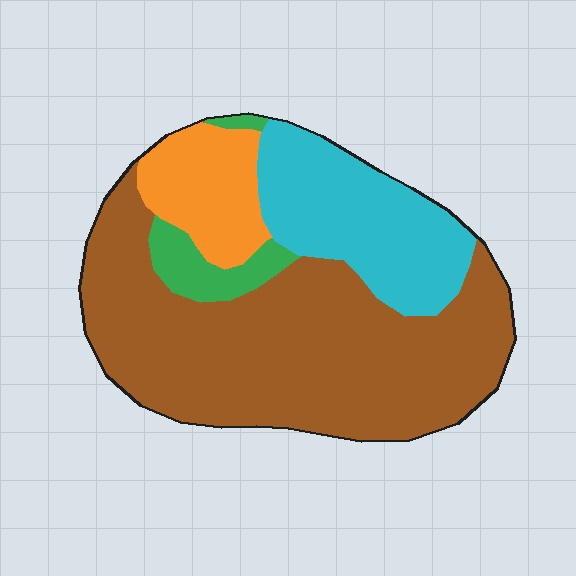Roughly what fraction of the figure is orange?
Orange takes up about one eighth (1/8) of the figure.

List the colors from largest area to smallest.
From largest to smallest: brown, cyan, orange, green.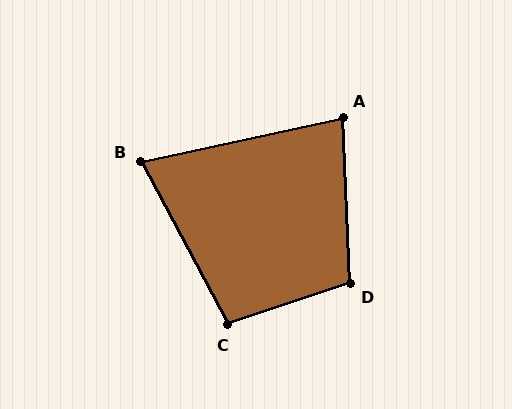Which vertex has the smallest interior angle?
B, at approximately 74 degrees.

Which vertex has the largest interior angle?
D, at approximately 106 degrees.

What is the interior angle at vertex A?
Approximately 80 degrees (acute).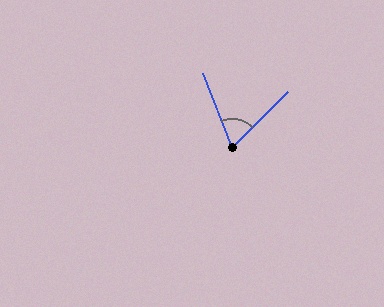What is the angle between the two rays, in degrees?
Approximately 66 degrees.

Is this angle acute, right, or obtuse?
It is acute.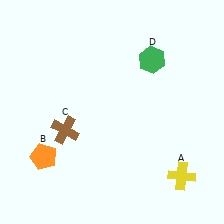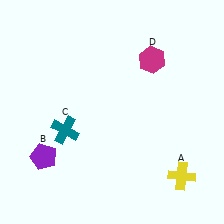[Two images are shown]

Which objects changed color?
B changed from orange to purple. C changed from brown to teal. D changed from green to magenta.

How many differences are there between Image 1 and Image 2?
There are 3 differences between the two images.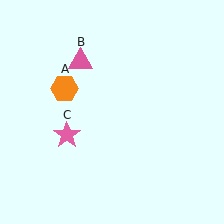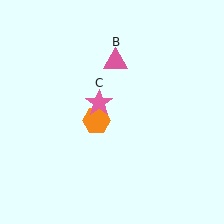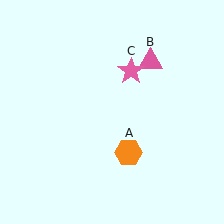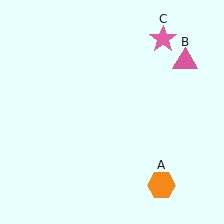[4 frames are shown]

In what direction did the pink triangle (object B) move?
The pink triangle (object B) moved right.